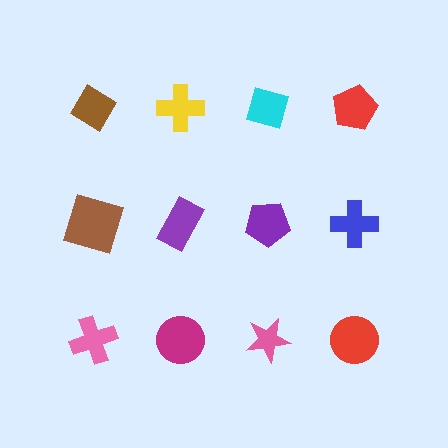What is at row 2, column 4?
A blue cross.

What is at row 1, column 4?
A red pentagon.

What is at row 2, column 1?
A brown square.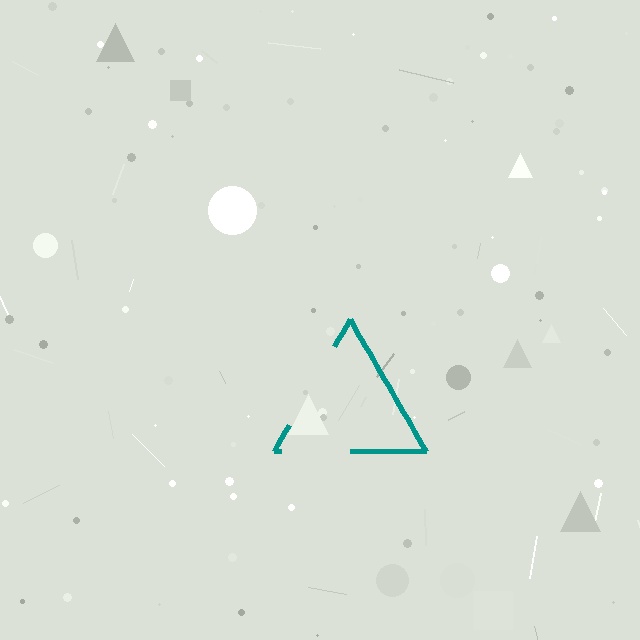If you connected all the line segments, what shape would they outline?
They would outline a triangle.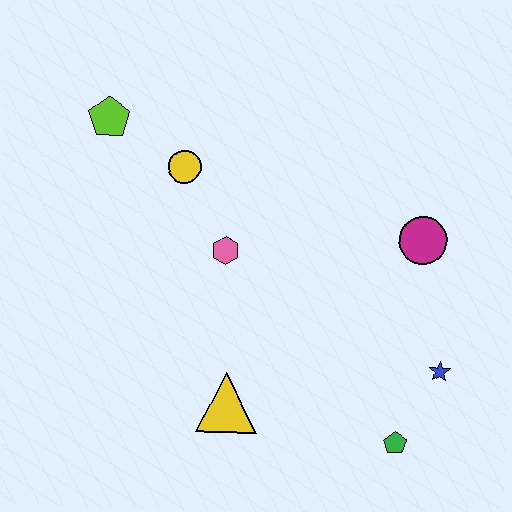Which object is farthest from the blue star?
The lime pentagon is farthest from the blue star.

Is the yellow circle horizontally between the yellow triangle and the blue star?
No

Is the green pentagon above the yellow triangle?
No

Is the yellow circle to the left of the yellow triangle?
Yes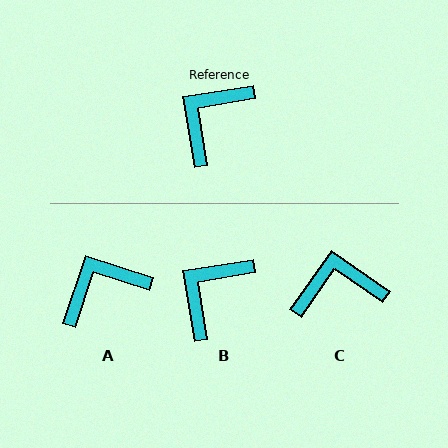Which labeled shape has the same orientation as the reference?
B.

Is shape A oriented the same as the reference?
No, it is off by about 28 degrees.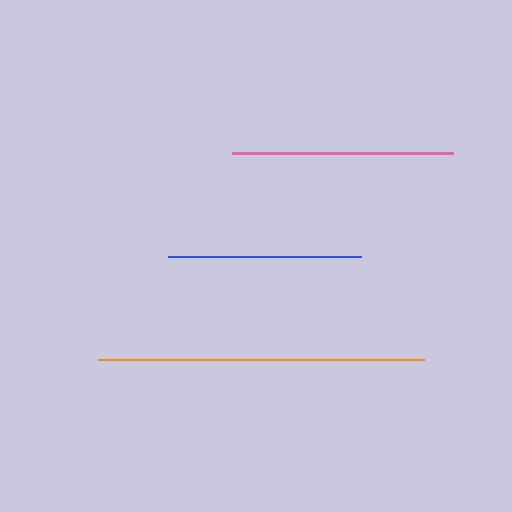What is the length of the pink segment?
The pink segment is approximately 221 pixels long.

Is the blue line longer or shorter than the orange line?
The orange line is longer than the blue line.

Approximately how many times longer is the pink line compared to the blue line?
The pink line is approximately 1.1 times the length of the blue line.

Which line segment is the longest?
The orange line is the longest at approximately 326 pixels.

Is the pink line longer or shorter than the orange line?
The orange line is longer than the pink line.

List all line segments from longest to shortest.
From longest to shortest: orange, pink, blue.